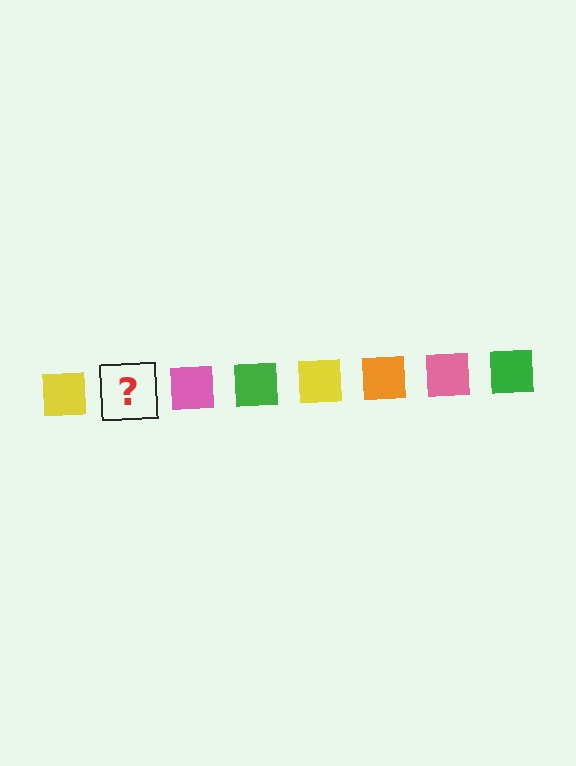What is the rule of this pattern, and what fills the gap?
The rule is that the pattern cycles through yellow, orange, pink, green squares. The gap should be filled with an orange square.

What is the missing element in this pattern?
The missing element is an orange square.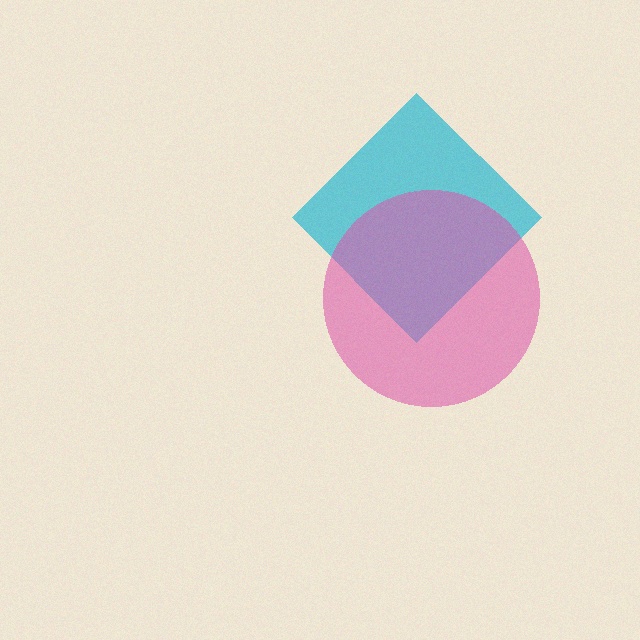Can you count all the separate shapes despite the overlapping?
Yes, there are 2 separate shapes.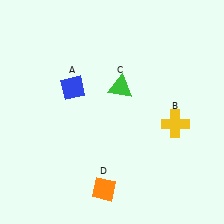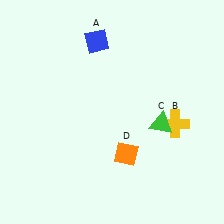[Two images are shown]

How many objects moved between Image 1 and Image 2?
3 objects moved between the two images.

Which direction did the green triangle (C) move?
The green triangle (C) moved right.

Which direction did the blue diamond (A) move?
The blue diamond (A) moved up.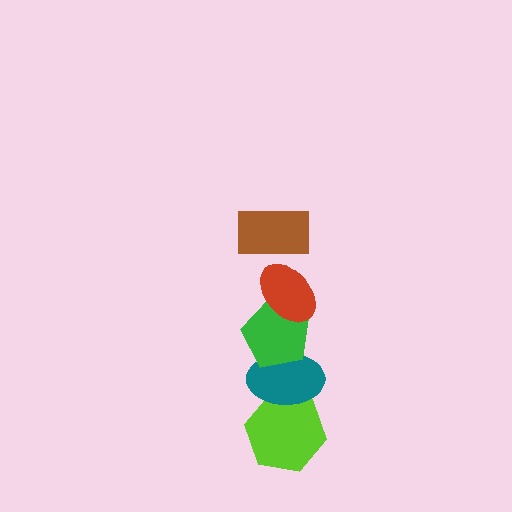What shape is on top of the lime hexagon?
The teal ellipse is on top of the lime hexagon.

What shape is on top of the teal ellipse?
The green pentagon is on top of the teal ellipse.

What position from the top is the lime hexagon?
The lime hexagon is 5th from the top.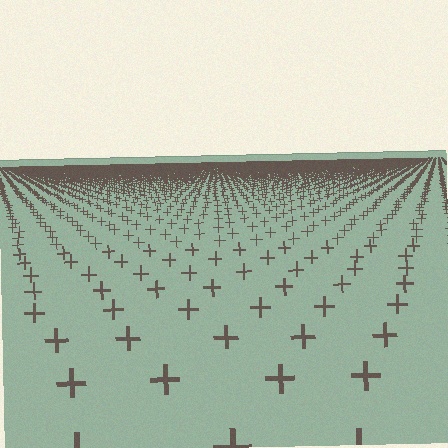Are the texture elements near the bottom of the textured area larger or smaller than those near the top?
Larger. Near the bottom, elements are closer to the viewer and appear at a bigger on-screen size.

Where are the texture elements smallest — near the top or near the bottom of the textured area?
Near the top.